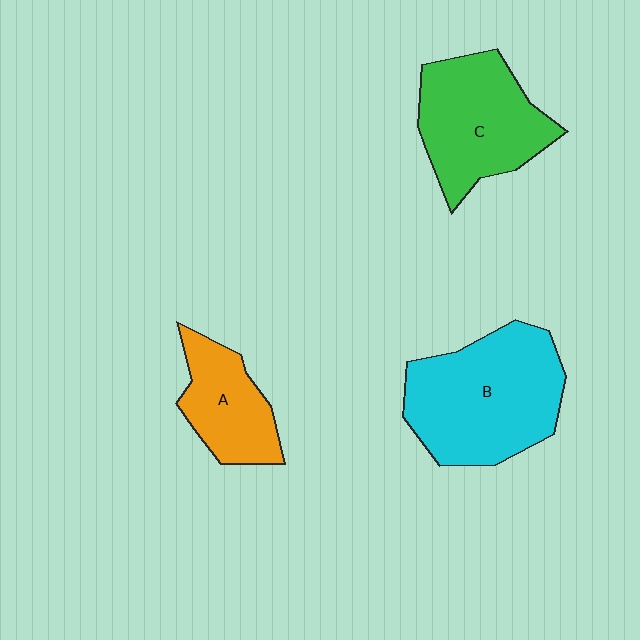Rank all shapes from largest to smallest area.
From largest to smallest: B (cyan), C (green), A (orange).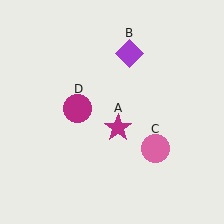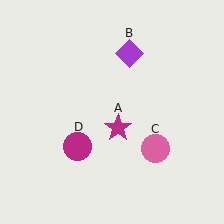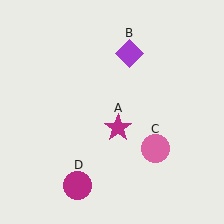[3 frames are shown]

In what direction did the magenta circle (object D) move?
The magenta circle (object D) moved down.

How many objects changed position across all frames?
1 object changed position: magenta circle (object D).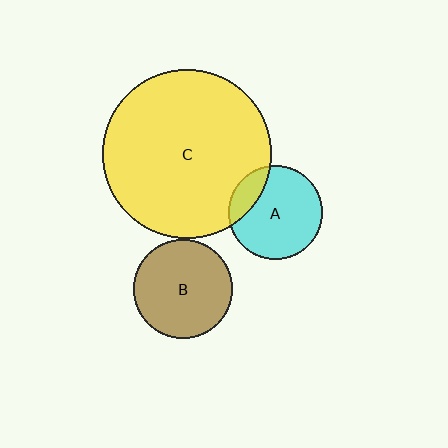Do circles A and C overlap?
Yes.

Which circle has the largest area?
Circle C (yellow).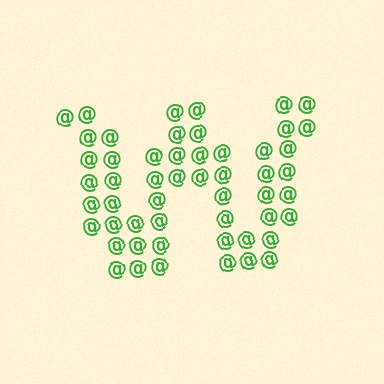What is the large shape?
The large shape is the letter W.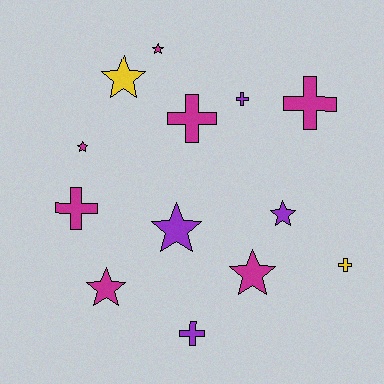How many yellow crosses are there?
There is 1 yellow cross.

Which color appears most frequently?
Magenta, with 7 objects.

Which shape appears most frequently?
Star, with 7 objects.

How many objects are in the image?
There are 13 objects.